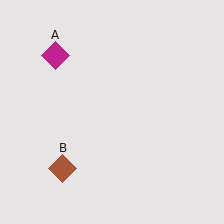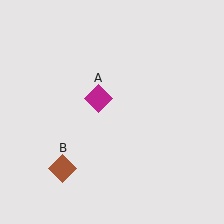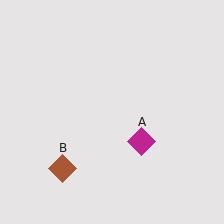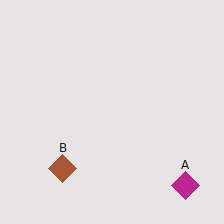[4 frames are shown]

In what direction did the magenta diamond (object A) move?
The magenta diamond (object A) moved down and to the right.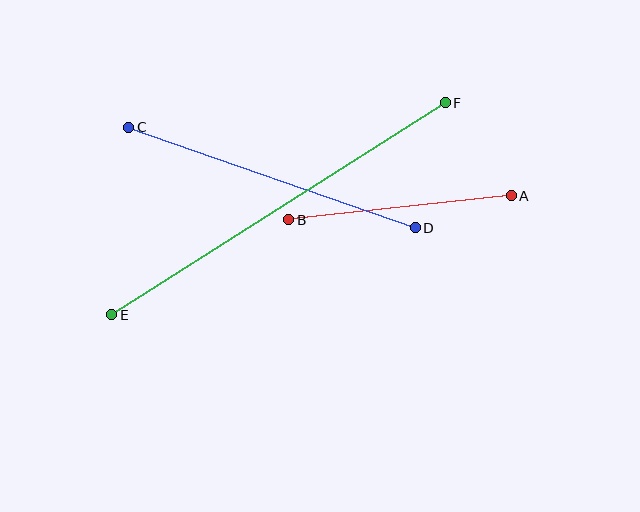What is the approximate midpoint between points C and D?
The midpoint is at approximately (272, 178) pixels.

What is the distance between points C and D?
The distance is approximately 303 pixels.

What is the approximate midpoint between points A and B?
The midpoint is at approximately (400, 208) pixels.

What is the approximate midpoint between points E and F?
The midpoint is at approximately (279, 209) pixels.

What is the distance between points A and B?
The distance is approximately 224 pixels.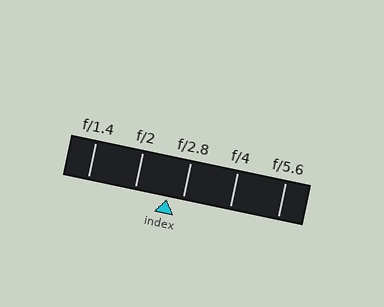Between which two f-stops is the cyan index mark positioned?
The index mark is between f/2 and f/2.8.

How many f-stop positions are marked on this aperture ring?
There are 5 f-stop positions marked.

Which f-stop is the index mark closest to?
The index mark is closest to f/2.8.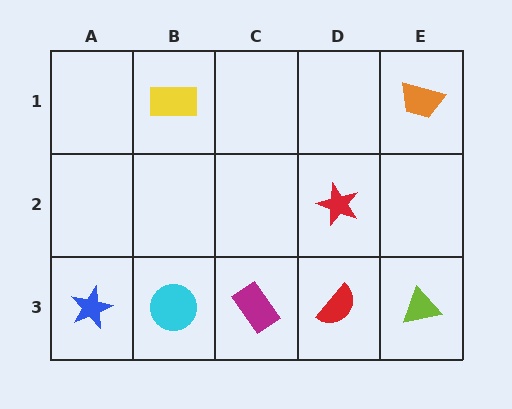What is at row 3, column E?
A lime triangle.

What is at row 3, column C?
A magenta rectangle.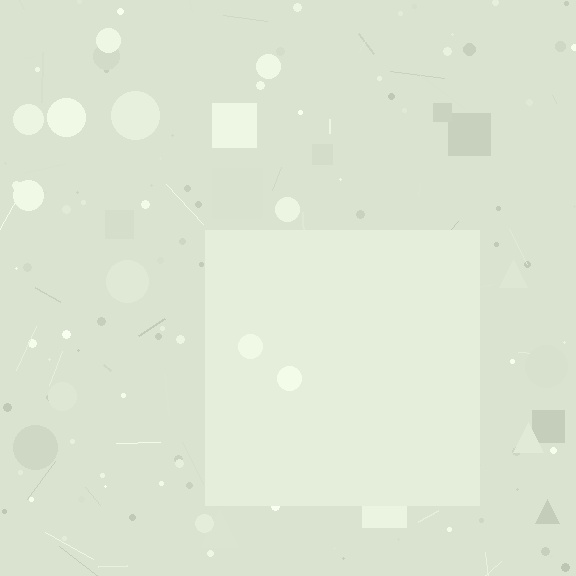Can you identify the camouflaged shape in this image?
The camouflaged shape is a square.